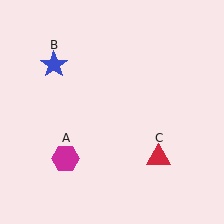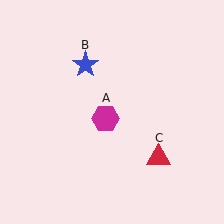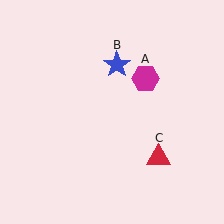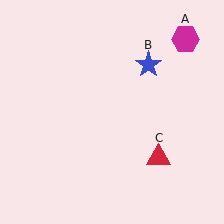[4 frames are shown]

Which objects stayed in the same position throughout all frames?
Red triangle (object C) remained stationary.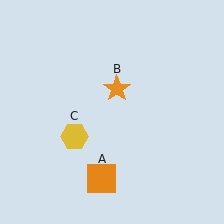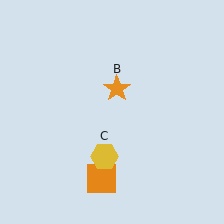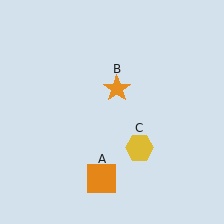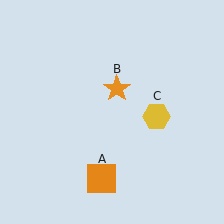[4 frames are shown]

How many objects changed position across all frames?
1 object changed position: yellow hexagon (object C).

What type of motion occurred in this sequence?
The yellow hexagon (object C) rotated counterclockwise around the center of the scene.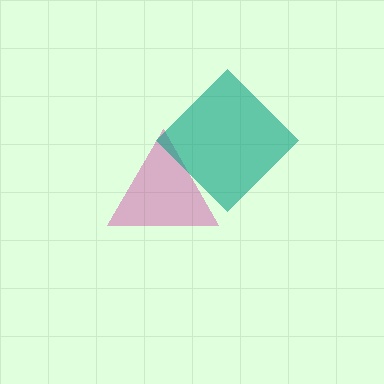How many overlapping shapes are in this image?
There are 2 overlapping shapes in the image.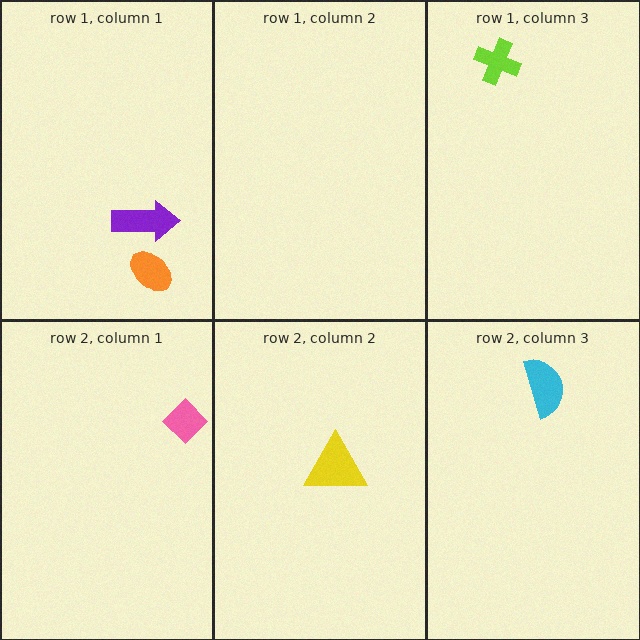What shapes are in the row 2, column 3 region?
The cyan semicircle.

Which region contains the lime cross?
The row 1, column 3 region.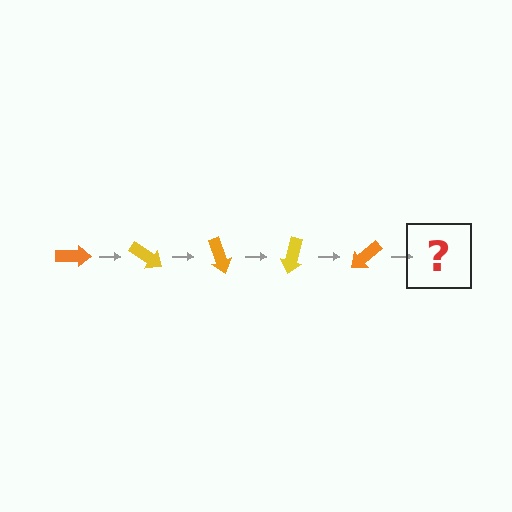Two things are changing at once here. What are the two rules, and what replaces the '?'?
The two rules are that it rotates 35 degrees each step and the color cycles through orange and yellow. The '?' should be a yellow arrow, rotated 175 degrees from the start.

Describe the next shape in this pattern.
It should be a yellow arrow, rotated 175 degrees from the start.